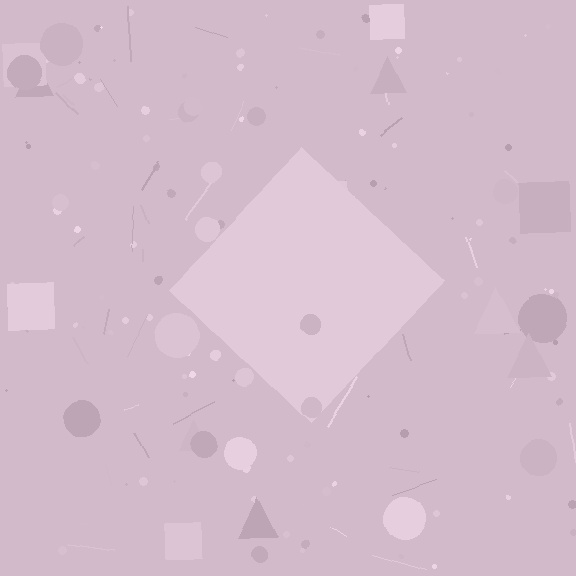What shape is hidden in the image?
A diamond is hidden in the image.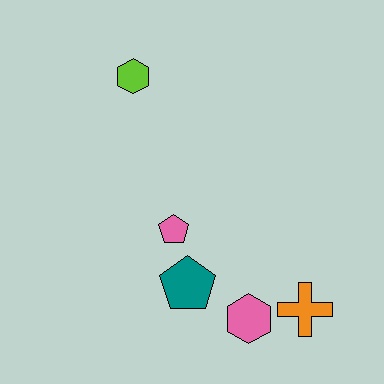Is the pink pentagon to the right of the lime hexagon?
Yes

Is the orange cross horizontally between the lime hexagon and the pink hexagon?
No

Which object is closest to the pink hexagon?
The orange cross is closest to the pink hexagon.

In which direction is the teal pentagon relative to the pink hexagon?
The teal pentagon is to the left of the pink hexagon.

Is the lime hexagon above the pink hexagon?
Yes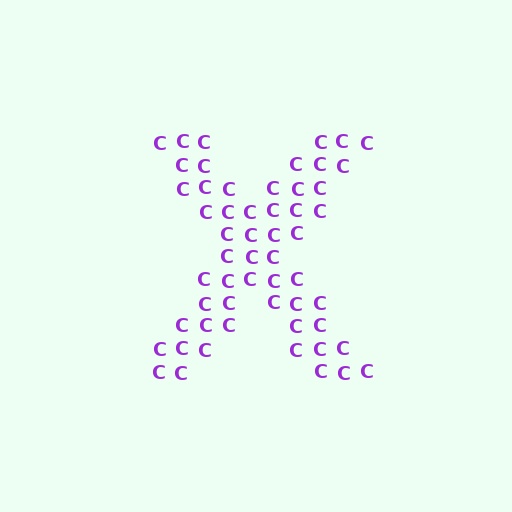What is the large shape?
The large shape is the letter X.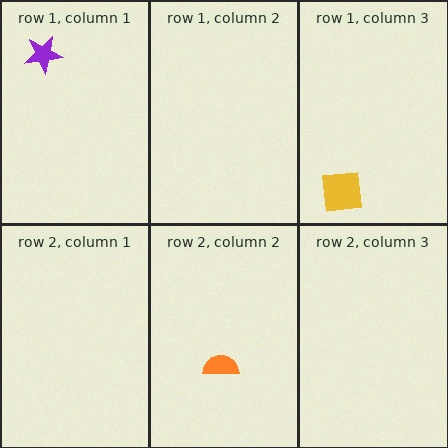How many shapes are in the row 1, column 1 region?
1.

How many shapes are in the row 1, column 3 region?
1.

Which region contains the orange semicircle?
The row 2, column 2 region.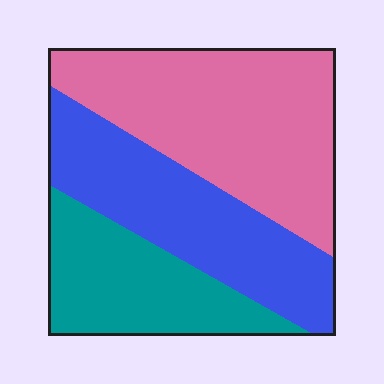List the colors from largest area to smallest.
From largest to smallest: pink, blue, teal.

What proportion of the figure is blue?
Blue covers around 35% of the figure.